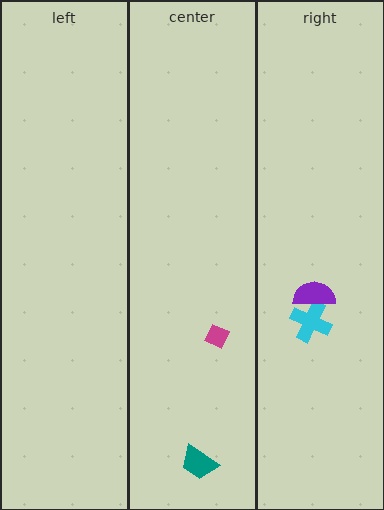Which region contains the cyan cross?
The right region.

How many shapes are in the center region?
2.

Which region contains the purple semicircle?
The right region.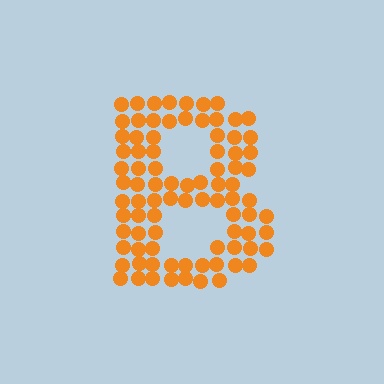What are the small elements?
The small elements are circles.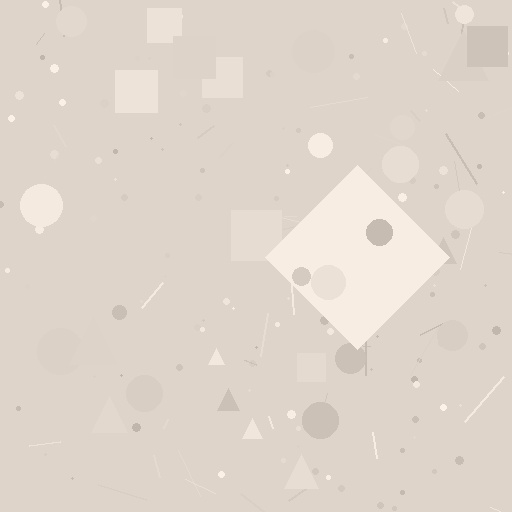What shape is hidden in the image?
A diamond is hidden in the image.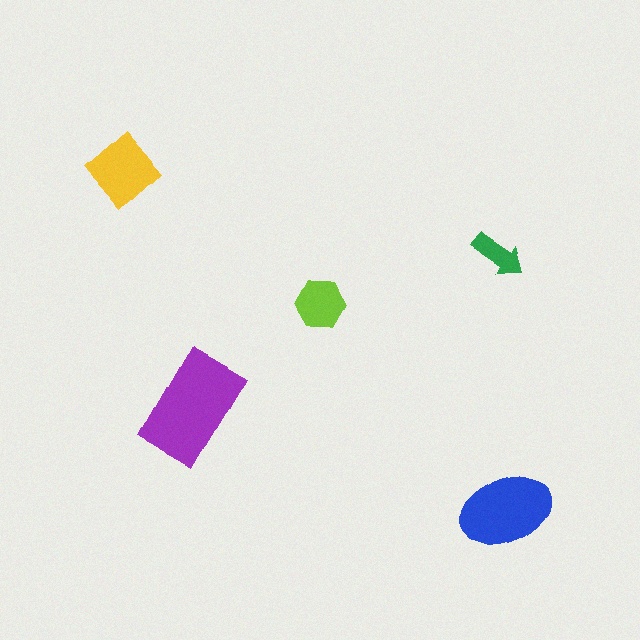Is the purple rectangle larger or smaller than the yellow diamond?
Larger.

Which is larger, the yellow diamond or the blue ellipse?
The blue ellipse.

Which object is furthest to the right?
The blue ellipse is rightmost.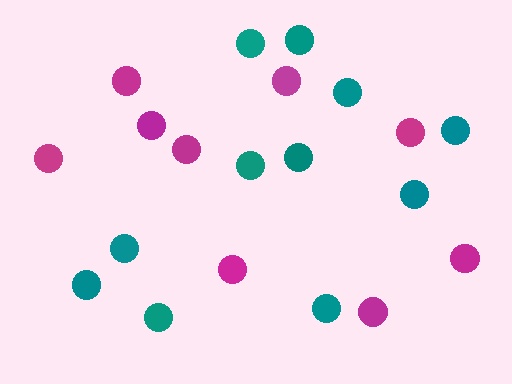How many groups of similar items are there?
There are 2 groups: one group of teal circles (11) and one group of magenta circles (9).